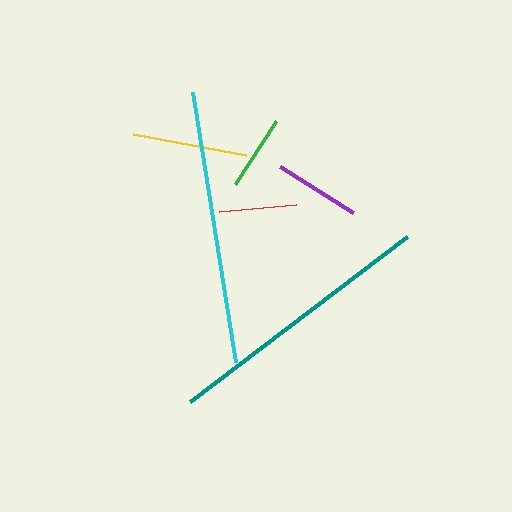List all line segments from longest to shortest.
From longest to shortest: cyan, teal, yellow, purple, red, green.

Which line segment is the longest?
The cyan line is the longest at approximately 273 pixels.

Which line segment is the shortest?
The green line is the shortest at approximately 75 pixels.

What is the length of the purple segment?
The purple segment is approximately 87 pixels long.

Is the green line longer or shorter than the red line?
The red line is longer than the green line.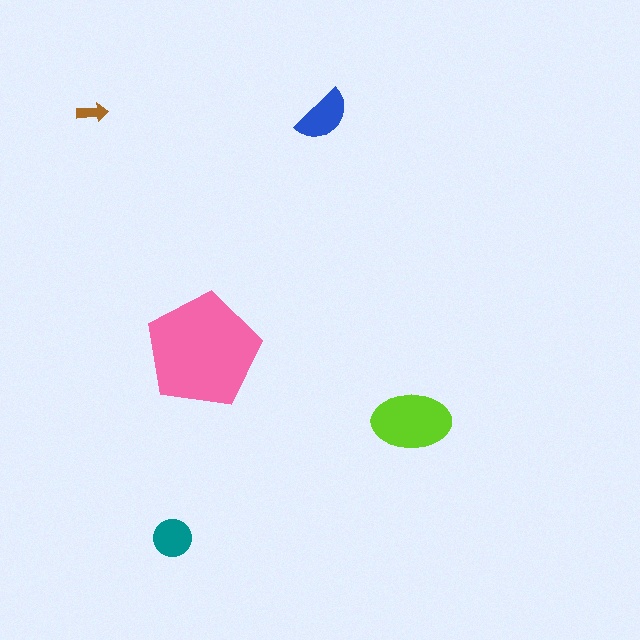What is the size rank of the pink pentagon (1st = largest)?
1st.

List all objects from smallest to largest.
The brown arrow, the teal circle, the blue semicircle, the lime ellipse, the pink pentagon.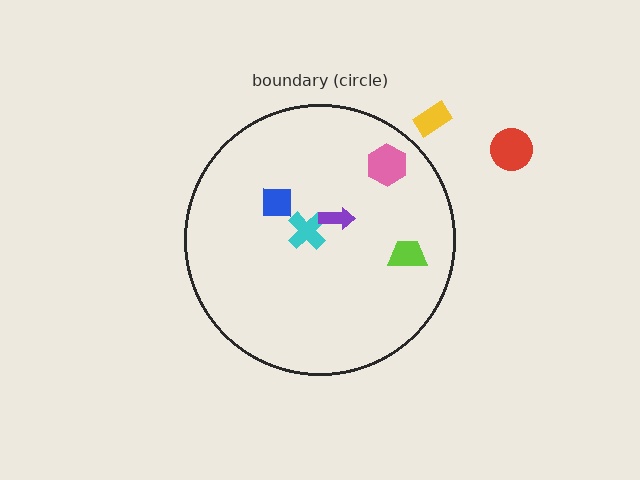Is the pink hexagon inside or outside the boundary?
Inside.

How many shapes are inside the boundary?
5 inside, 2 outside.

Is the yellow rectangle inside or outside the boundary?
Outside.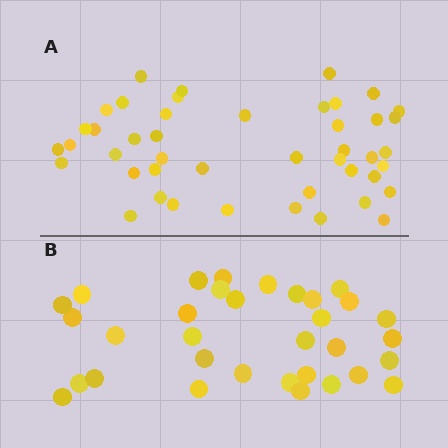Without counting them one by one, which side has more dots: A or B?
Region A (the top region) has more dots.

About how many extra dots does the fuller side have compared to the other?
Region A has roughly 12 or so more dots than region B.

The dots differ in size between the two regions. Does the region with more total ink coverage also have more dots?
No. Region B has more total ink coverage because its dots are larger, but region A actually contains more individual dots. Total area can be misleading — the number of items is what matters here.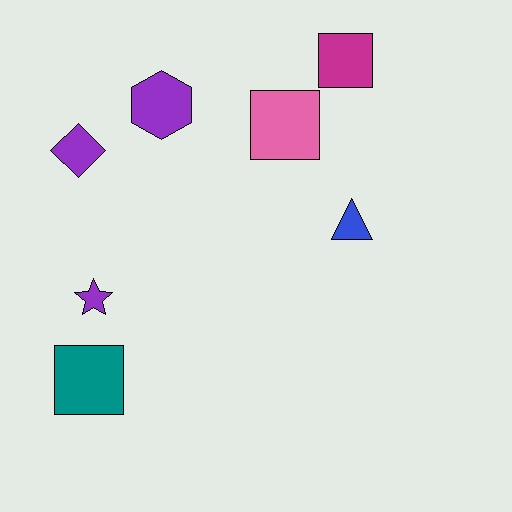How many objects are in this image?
There are 7 objects.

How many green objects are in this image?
There are no green objects.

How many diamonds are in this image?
There is 1 diamond.